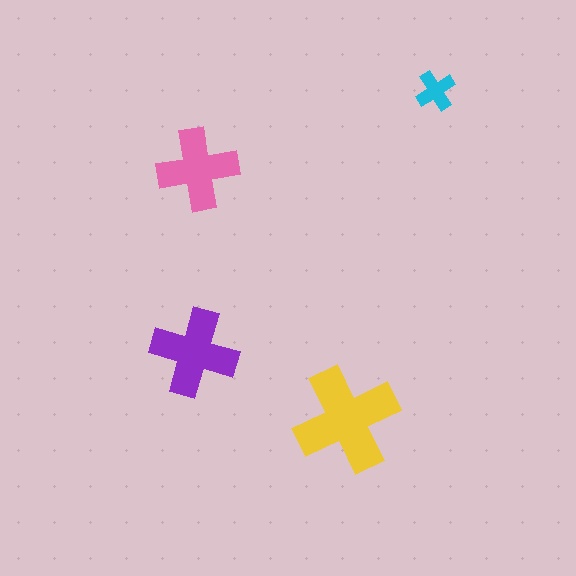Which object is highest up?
The cyan cross is topmost.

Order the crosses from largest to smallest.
the yellow one, the purple one, the pink one, the cyan one.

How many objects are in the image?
There are 4 objects in the image.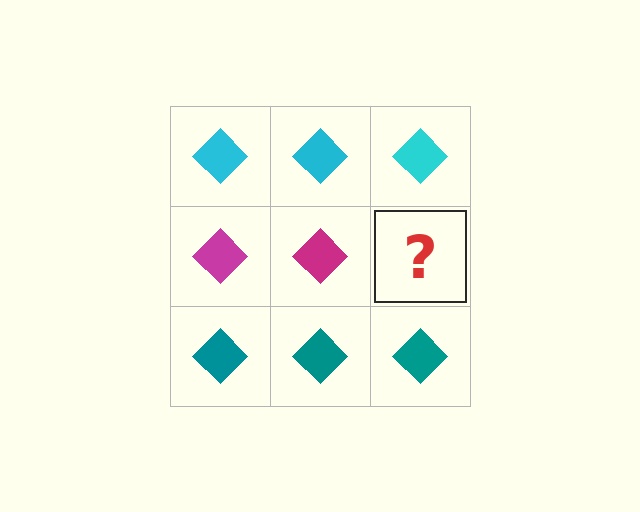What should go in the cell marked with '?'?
The missing cell should contain a magenta diamond.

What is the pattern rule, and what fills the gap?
The rule is that each row has a consistent color. The gap should be filled with a magenta diamond.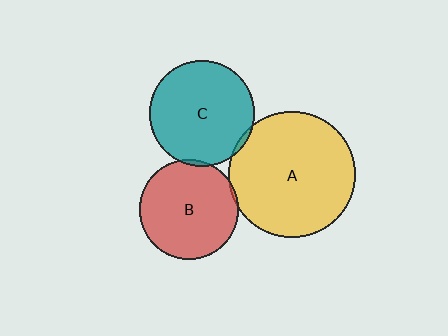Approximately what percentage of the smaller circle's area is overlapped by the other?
Approximately 5%.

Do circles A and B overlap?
Yes.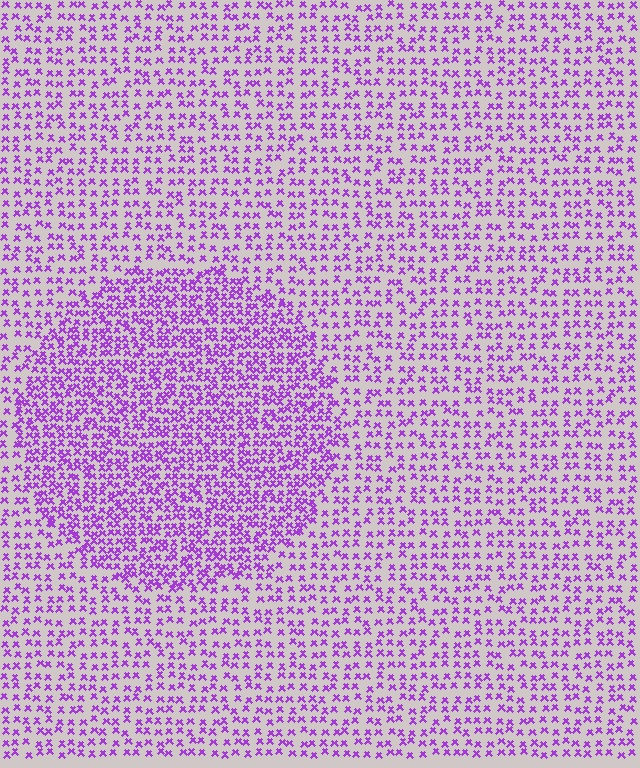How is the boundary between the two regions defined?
The boundary is defined by a change in element density (approximately 1.8x ratio). All elements are the same color, size, and shape.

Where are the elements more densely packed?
The elements are more densely packed inside the circle boundary.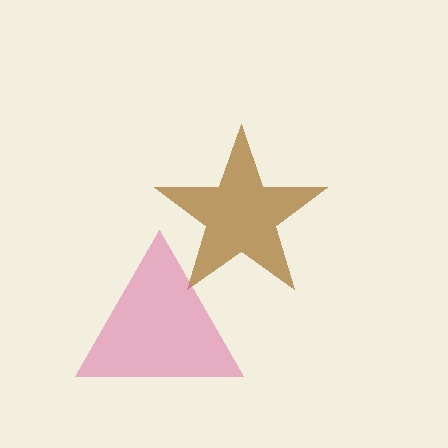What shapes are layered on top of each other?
The layered shapes are: a brown star, a pink triangle.